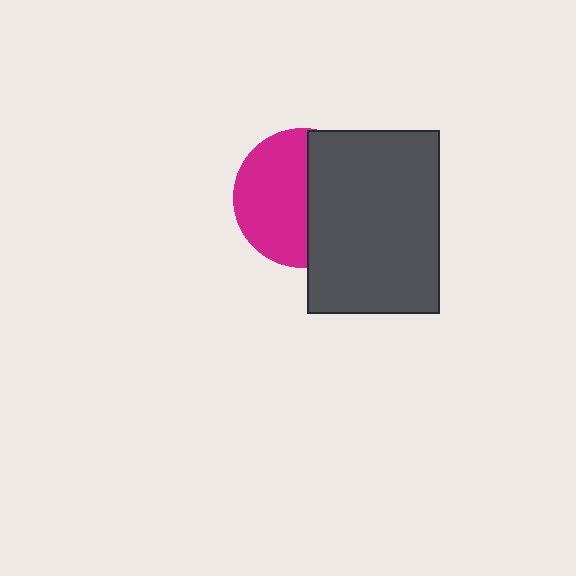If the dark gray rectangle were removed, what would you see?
You would see the complete magenta circle.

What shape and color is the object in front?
The object in front is a dark gray rectangle.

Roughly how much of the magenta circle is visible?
About half of it is visible (roughly 54%).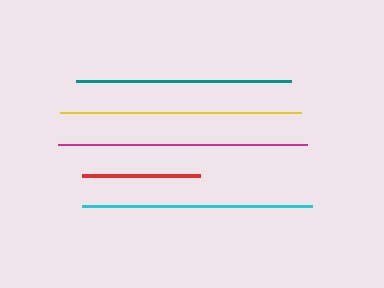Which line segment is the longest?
The magenta line is the longest at approximately 249 pixels.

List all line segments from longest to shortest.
From longest to shortest: magenta, yellow, cyan, teal, red.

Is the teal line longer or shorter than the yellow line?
The yellow line is longer than the teal line.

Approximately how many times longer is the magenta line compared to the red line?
The magenta line is approximately 2.1 times the length of the red line.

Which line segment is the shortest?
The red line is the shortest at approximately 118 pixels.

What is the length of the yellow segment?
The yellow segment is approximately 240 pixels long.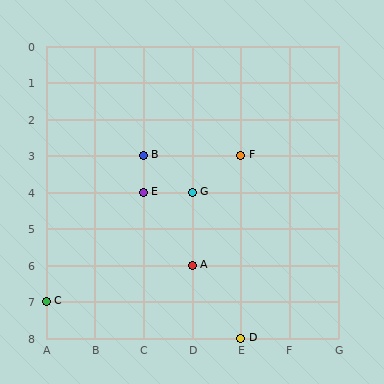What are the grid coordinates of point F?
Point F is at grid coordinates (E, 3).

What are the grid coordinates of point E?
Point E is at grid coordinates (C, 4).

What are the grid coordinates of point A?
Point A is at grid coordinates (D, 6).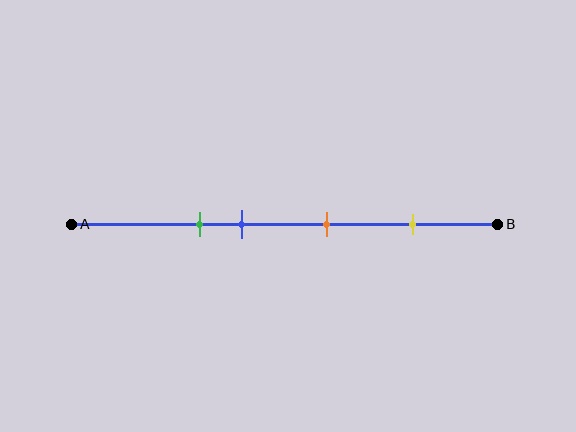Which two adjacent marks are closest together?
The green and blue marks are the closest adjacent pair.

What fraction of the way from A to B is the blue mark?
The blue mark is approximately 40% (0.4) of the way from A to B.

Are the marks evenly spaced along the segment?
No, the marks are not evenly spaced.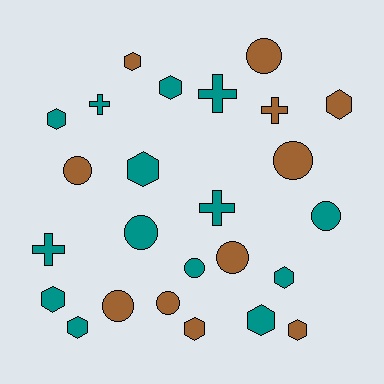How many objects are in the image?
There are 25 objects.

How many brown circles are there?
There are 6 brown circles.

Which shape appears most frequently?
Hexagon, with 11 objects.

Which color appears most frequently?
Teal, with 14 objects.